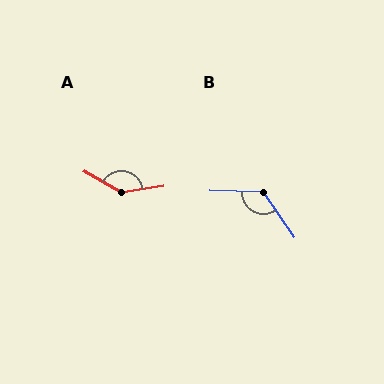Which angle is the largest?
A, at approximately 142 degrees.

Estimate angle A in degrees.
Approximately 142 degrees.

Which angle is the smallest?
B, at approximately 126 degrees.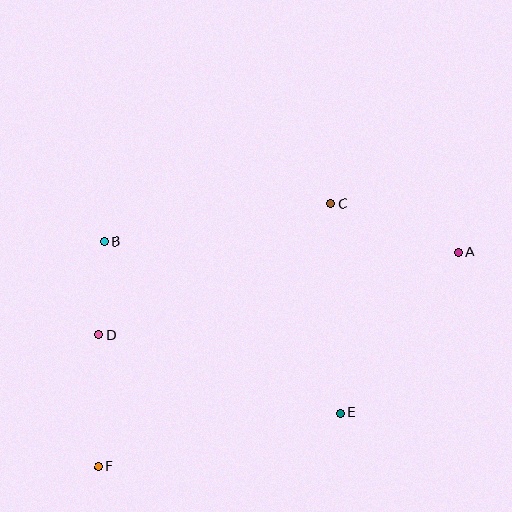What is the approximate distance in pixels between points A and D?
The distance between A and D is approximately 369 pixels.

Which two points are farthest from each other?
Points A and F are farthest from each other.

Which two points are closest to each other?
Points B and D are closest to each other.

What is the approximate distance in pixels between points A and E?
The distance between A and E is approximately 199 pixels.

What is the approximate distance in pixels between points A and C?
The distance between A and C is approximately 136 pixels.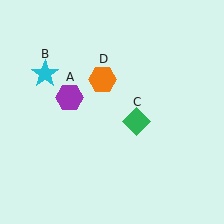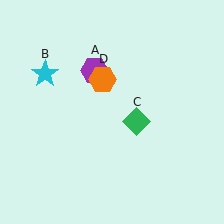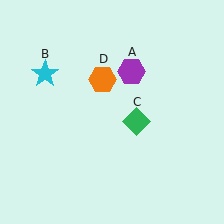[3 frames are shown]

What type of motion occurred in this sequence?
The purple hexagon (object A) rotated clockwise around the center of the scene.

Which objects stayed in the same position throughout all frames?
Cyan star (object B) and green diamond (object C) and orange hexagon (object D) remained stationary.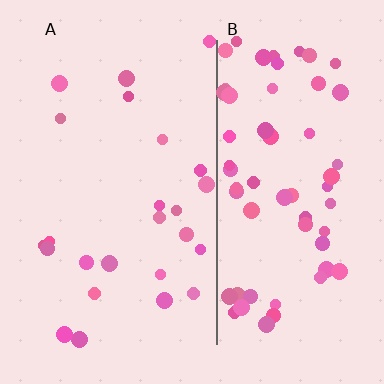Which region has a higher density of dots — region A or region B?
B (the right).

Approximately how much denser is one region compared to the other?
Approximately 2.6× — region B over region A.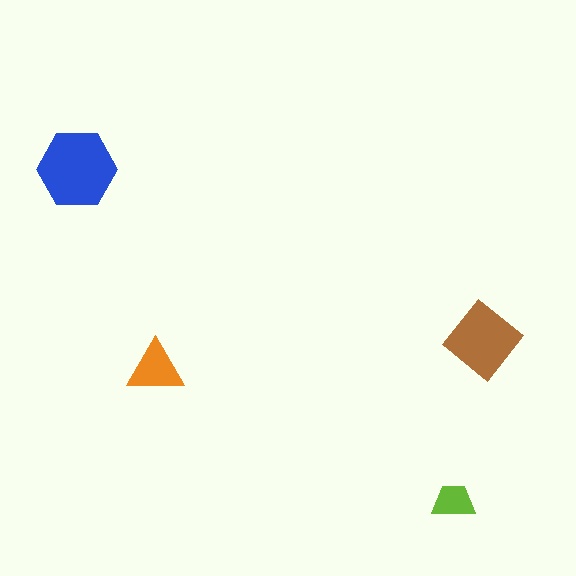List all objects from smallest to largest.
The lime trapezoid, the orange triangle, the brown diamond, the blue hexagon.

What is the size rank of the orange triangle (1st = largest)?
3rd.